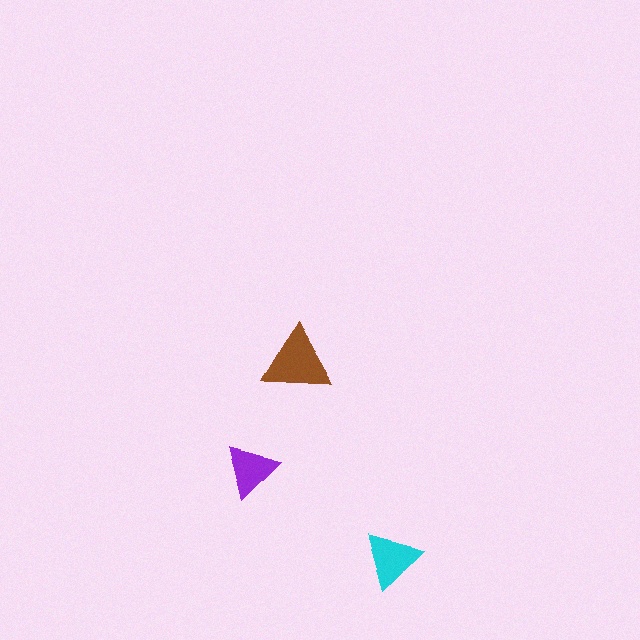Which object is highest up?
The brown triangle is topmost.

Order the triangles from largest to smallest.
the brown one, the cyan one, the purple one.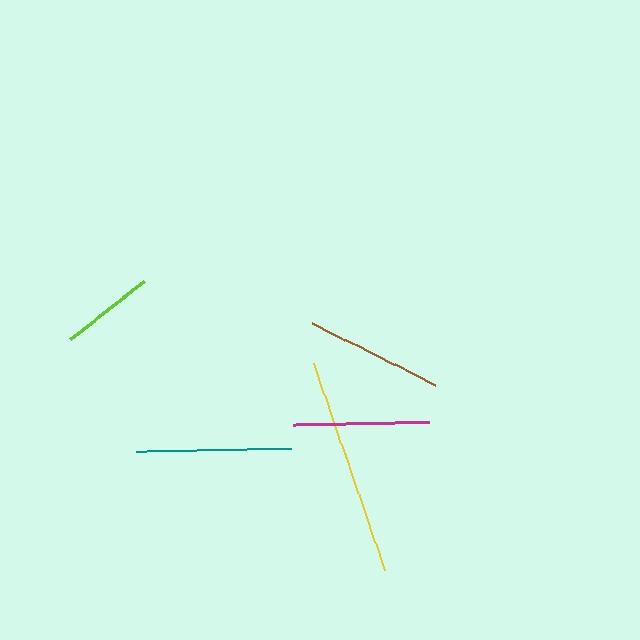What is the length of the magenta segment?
The magenta segment is approximately 136 pixels long.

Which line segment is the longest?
The yellow line is the longest at approximately 218 pixels.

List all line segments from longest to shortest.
From longest to shortest: yellow, teal, brown, magenta, lime.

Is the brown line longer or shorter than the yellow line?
The yellow line is longer than the brown line.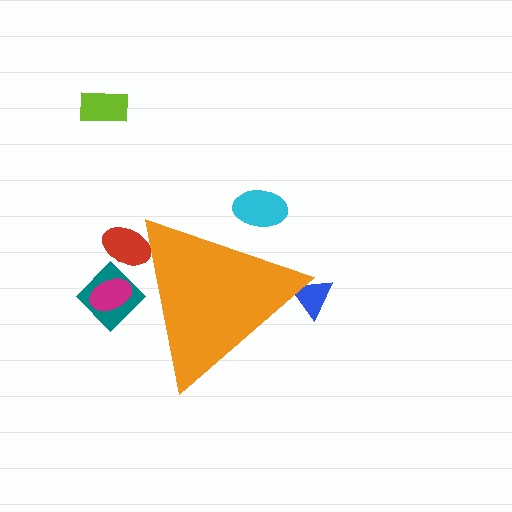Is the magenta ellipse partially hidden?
Yes, the magenta ellipse is partially hidden behind the orange triangle.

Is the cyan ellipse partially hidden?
Yes, the cyan ellipse is partially hidden behind the orange triangle.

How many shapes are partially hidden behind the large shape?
5 shapes are partially hidden.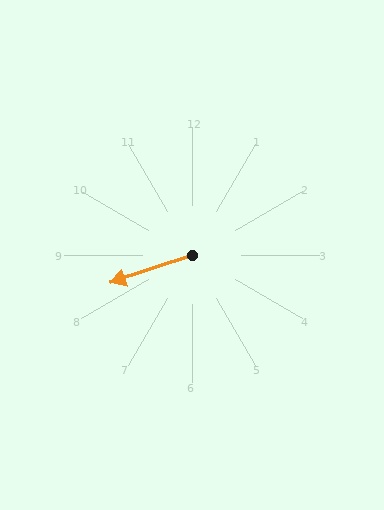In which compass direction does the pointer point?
West.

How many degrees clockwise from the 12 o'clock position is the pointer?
Approximately 251 degrees.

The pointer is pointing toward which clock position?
Roughly 8 o'clock.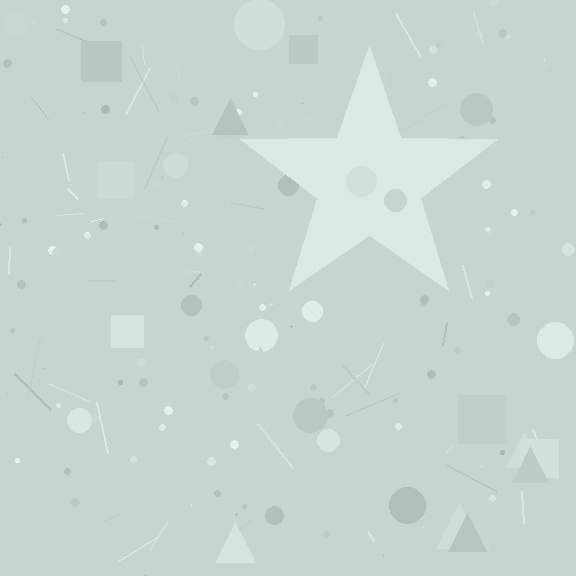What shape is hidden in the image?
A star is hidden in the image.